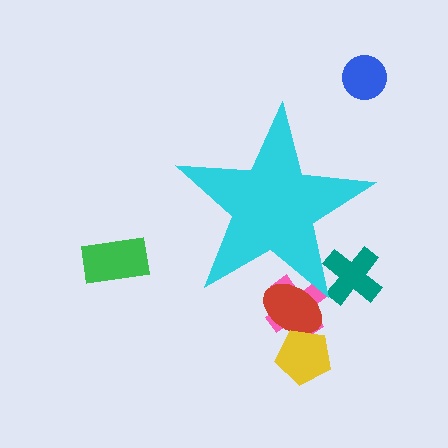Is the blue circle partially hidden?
No, the blue circle is fully visible.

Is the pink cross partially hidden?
Yes, the pink cross is partially hidden behind the cyan star.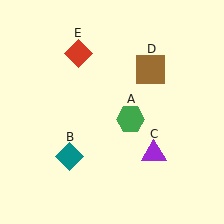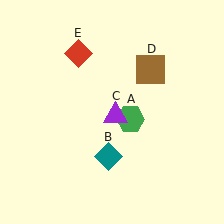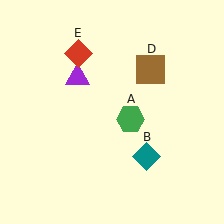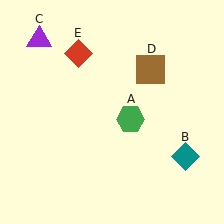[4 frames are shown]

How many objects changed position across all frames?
2 objects changed position: teal diamond (object B), purple triangle (object C).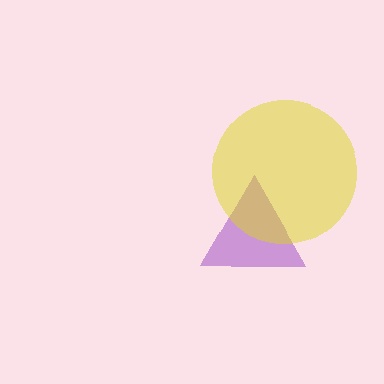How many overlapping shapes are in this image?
There are 2 overlapping shapes in the image.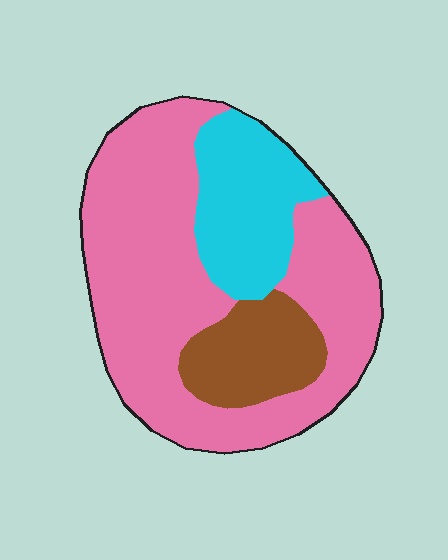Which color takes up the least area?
Brown, at roughly 15%.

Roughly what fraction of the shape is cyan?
Cyan covers 21% of the shape.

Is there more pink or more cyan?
Pink.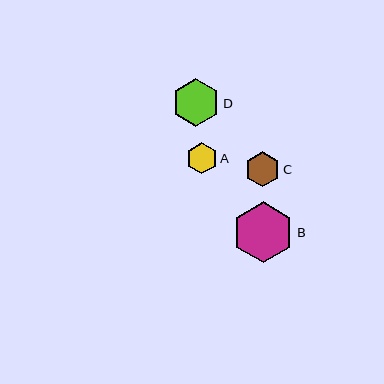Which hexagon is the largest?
Hexagon B is the largest with a size of approximately 61 pixels.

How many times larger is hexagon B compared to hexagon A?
Hexagon B is approximately 2.0 times the size of hexagon A.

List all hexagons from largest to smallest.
From largest to smallest: B, D, C, A.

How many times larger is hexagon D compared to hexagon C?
Hexagon D is approximately 1.4 times the size of hexagon C.